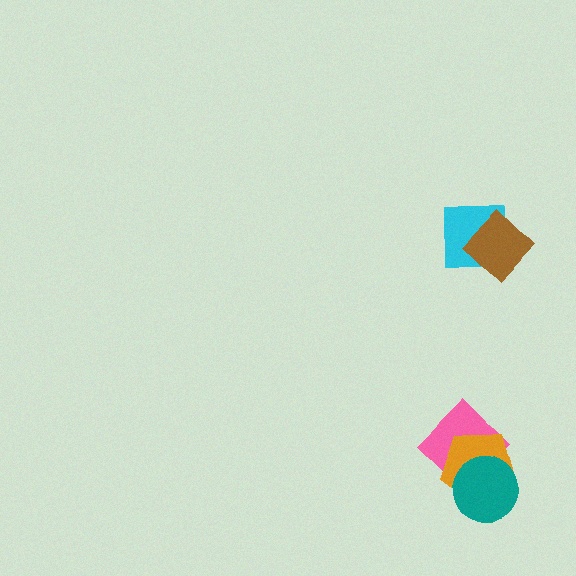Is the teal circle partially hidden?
No, no other shape covers it.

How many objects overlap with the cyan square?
1 object overlaps with the cyan square.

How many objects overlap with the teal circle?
2 objects overlap with the teal circle.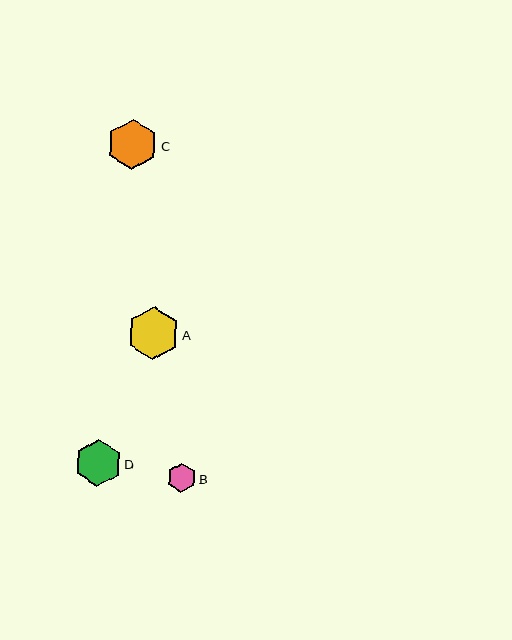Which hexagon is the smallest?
Hexagon B is the smallest with a size of approximately 29 pixels.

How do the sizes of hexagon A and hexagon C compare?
Hexagon A and hexagon C are approximately the same size.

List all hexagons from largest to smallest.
From largest to smallest: A, C, D, B.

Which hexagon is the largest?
Hexagon A is the largest with a size of approximately 53 pixels.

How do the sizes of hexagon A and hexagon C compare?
Hexagon A and hexagon C are approximately the same size.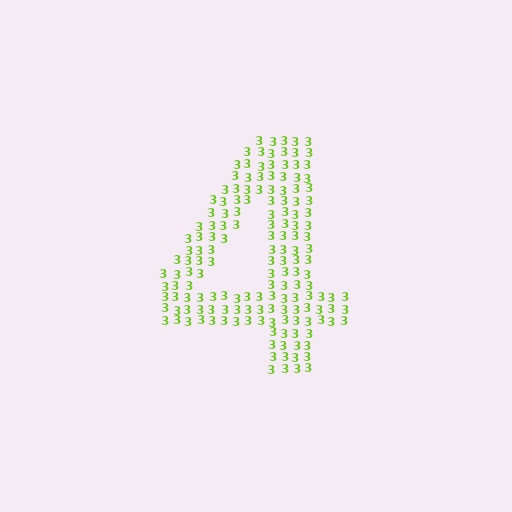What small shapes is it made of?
It is made of small digit 3's.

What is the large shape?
The large shape is the digit 4.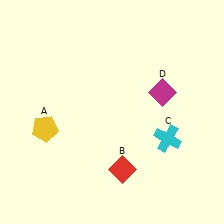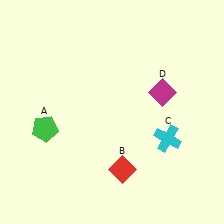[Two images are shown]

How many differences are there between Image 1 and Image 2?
There is 1 difference between the two images.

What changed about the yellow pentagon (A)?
In Image 1, A is yellow. In Image 2, it changed to green.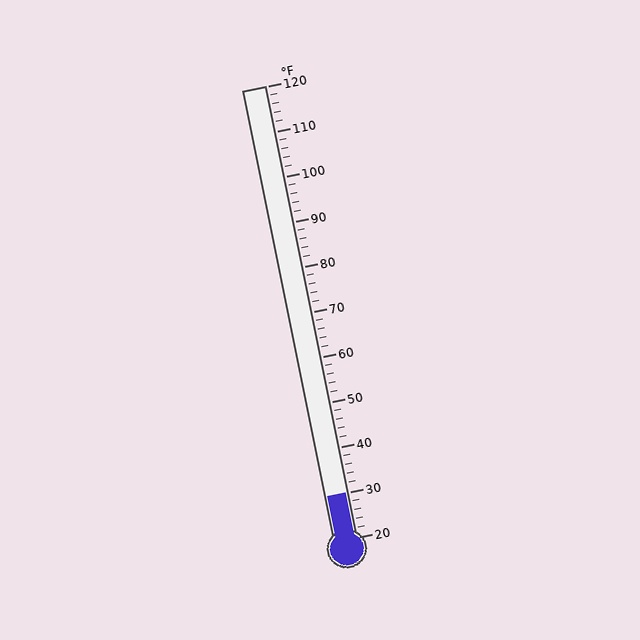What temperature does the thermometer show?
The thermometer shows approximately 30°F.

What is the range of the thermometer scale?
The thermometer scale ranges from 20°F to 120°F.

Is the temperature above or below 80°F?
The temperature is below 80°F.